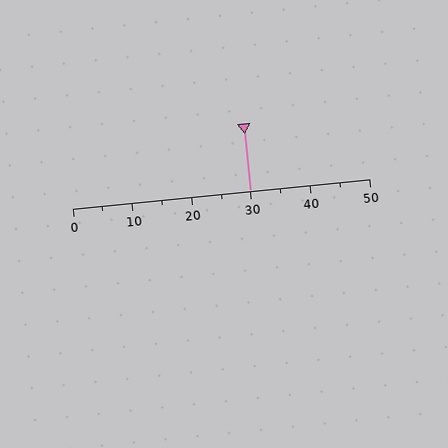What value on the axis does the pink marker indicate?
The marker indicates approximately 30.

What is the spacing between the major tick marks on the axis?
The major ticks are spaced 10 apart.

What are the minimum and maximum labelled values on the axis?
The axis runs from 0 to 50.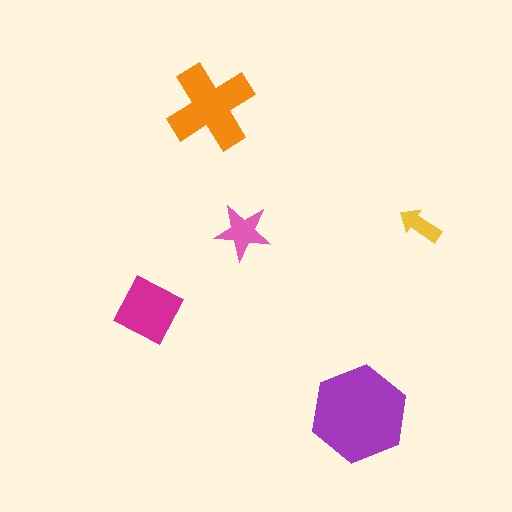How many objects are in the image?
There are 5 objects in the image.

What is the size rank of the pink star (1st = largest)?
4th.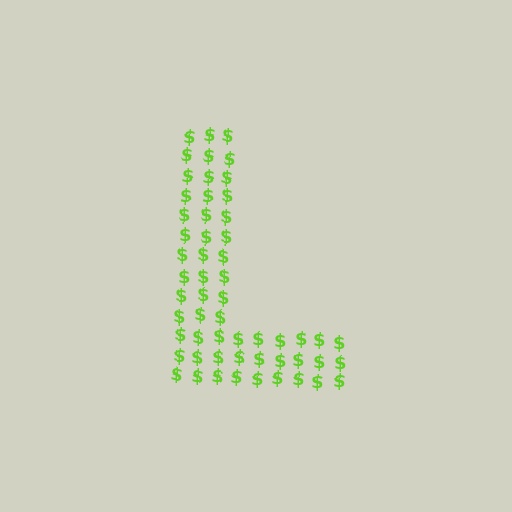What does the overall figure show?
The overall figure shows the letter L.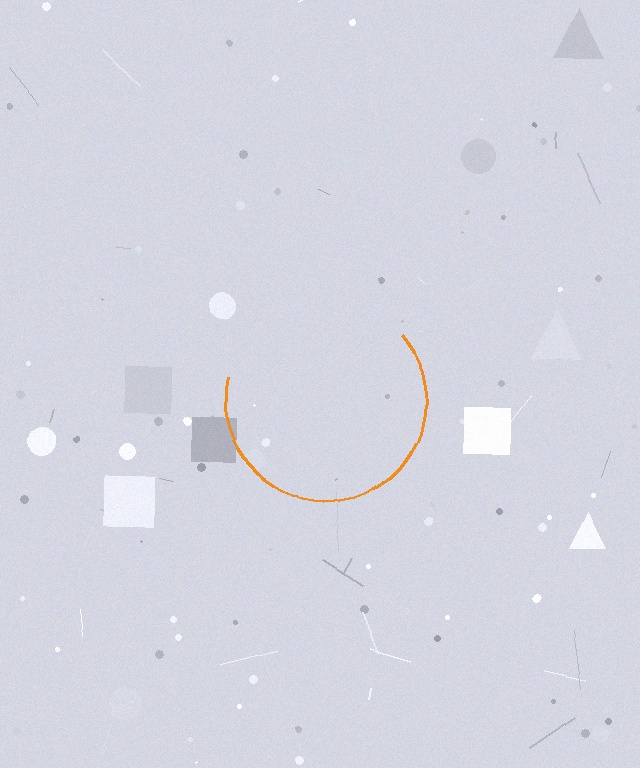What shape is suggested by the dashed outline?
The dashed outline suggests a circle.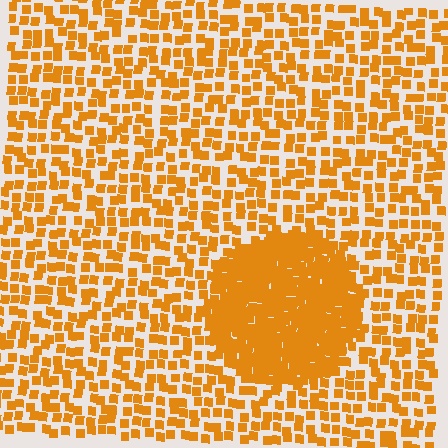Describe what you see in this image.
The image contains small orange elements arranged at two different densities. A circle-shaped region is visible where the elements are more densely packed than the surrounding area.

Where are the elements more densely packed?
The elements are more densely packed inside the circle boundary.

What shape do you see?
I see a circle.